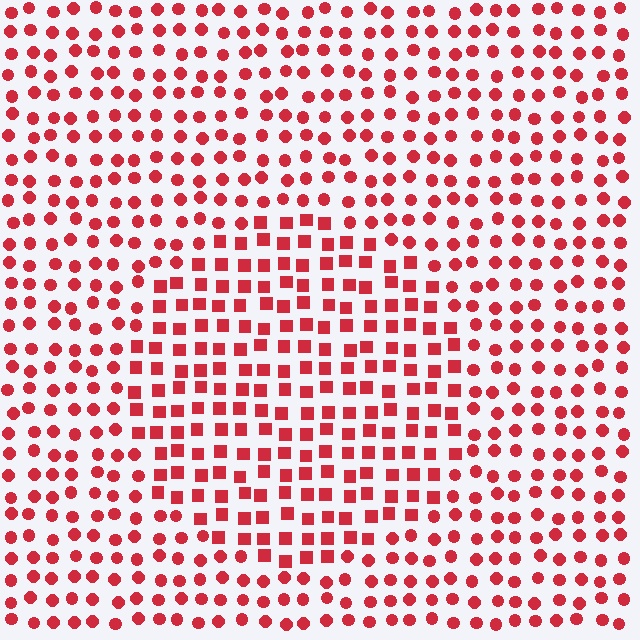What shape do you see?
I see a circle.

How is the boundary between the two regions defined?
The boundary is defined by a change in element shape: squares inside vs. circles outside. All elements share the same color and spacing.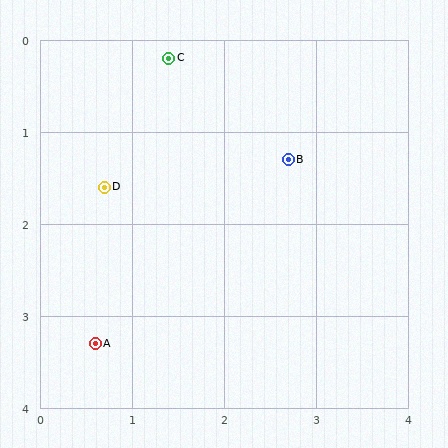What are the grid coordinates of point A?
Point A is at approximately (0.6, 3.3).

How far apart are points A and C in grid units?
Points A and C are about 3.2 grid units apart.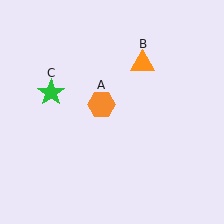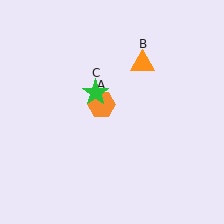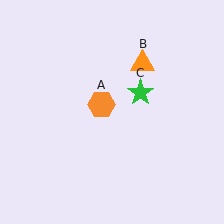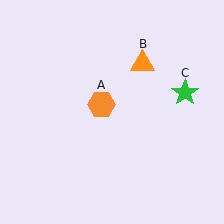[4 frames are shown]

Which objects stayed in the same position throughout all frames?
Orange hexagon (object A) and orange triangle (object B) remained stationary.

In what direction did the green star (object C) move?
The green star (object C) moved right.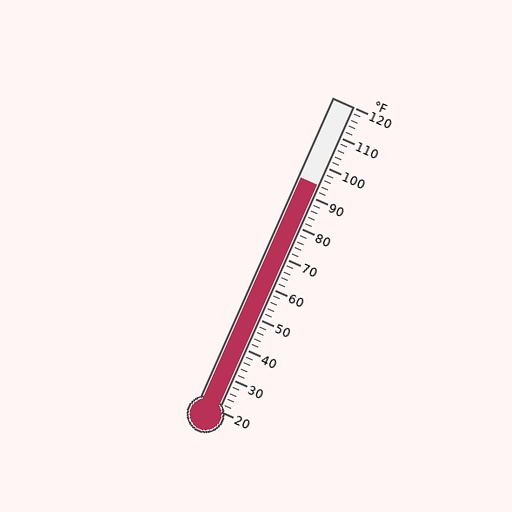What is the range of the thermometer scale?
The thermometer scale ranges from 20°F to 120°F.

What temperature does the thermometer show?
The thermometer shows approximately 94°F.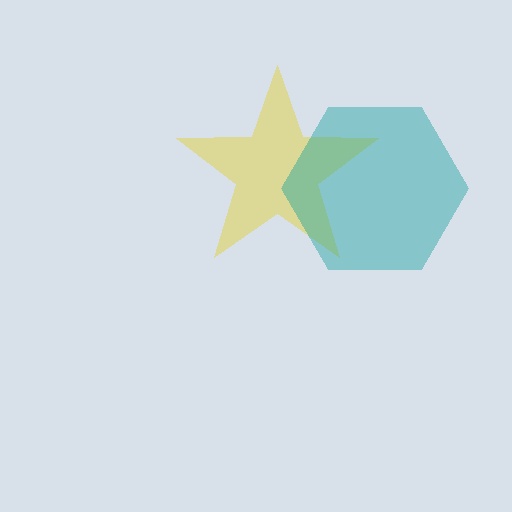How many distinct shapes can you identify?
There are 2 distinct shapes: a yellow star, a teal hexagon.